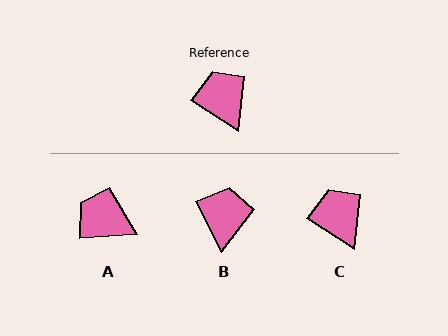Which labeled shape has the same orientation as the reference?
C.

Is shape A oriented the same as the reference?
No, it is off by about 36 degrees.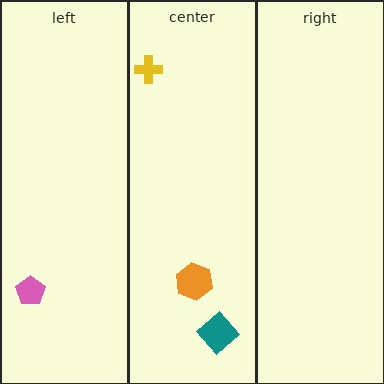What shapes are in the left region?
The pink pentagon.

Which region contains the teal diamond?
The center region.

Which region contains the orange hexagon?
The center region.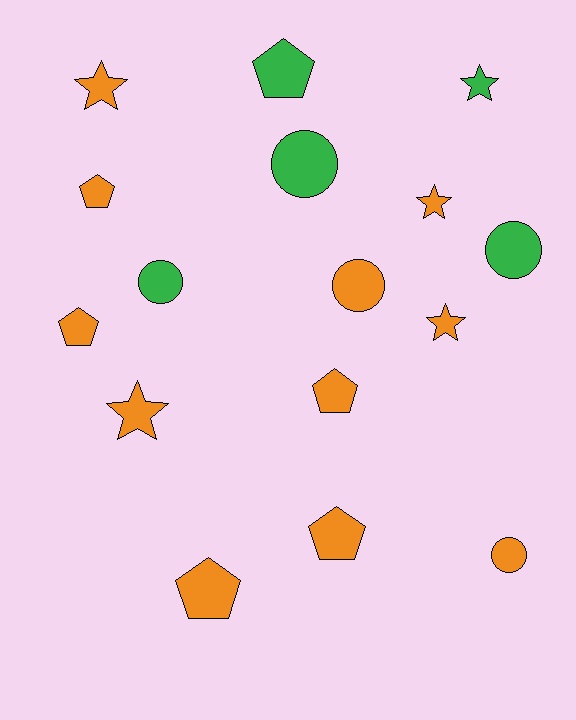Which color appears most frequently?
Orange, with 11 objects.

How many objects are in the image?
There are 16 objects.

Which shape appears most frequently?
Pentagon, with 6 objects.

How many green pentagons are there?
There is 1 green pentagon.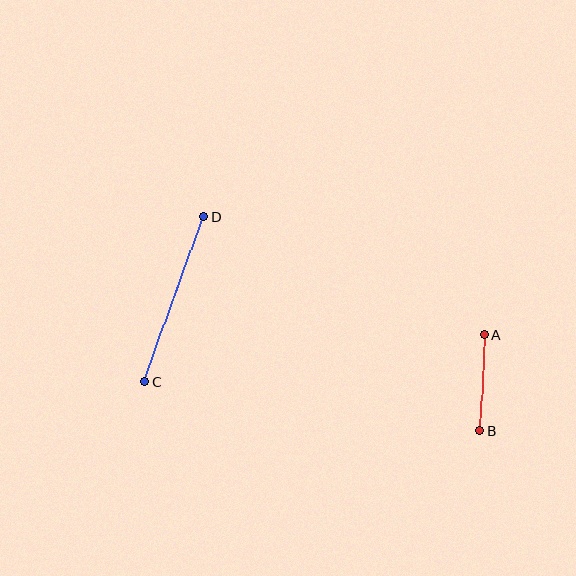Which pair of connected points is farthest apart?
Points C and D are farthest apart.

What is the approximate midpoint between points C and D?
The midpoint is at approximately (174, 299) pixels.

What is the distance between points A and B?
The distance is approximately 96 pixels.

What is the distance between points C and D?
The distance is approximately 175 pixels.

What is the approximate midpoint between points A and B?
The midpoint is at approximately (482, 382) pixels.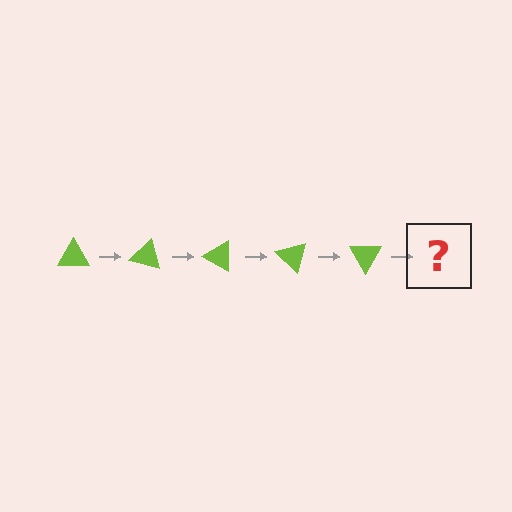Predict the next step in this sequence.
The next step is a lime triangle rotated 75 degrees.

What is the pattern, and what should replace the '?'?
The pattern is that the triangle rotates 15 degrees each step. The '?' should be a lime triangle rotated 75 degrees.